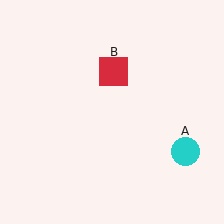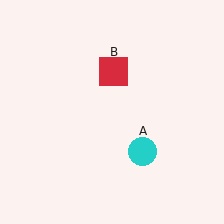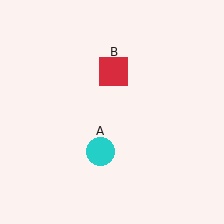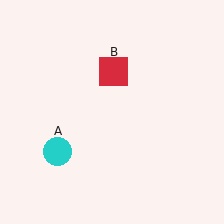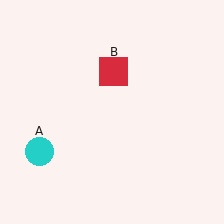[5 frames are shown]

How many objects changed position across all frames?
1 object changed position: cyan circle (object A).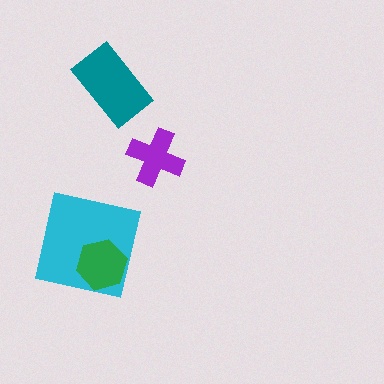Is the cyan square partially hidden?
Yes, it is partially covered by another shape.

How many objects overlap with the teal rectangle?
0 objects overlap with the teal rectangle.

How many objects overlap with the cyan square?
1 object overlaps with the cyan square.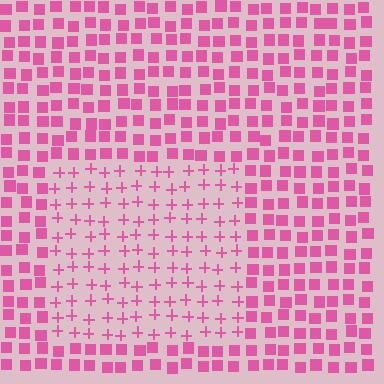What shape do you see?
I see a rectangle.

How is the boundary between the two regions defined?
The boundary is defined by a change in element shape: plus signs inside vs. squares outside. All elements share the same color and spacing.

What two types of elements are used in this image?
The image uses plus signs inside the rectangle region and squares outside it.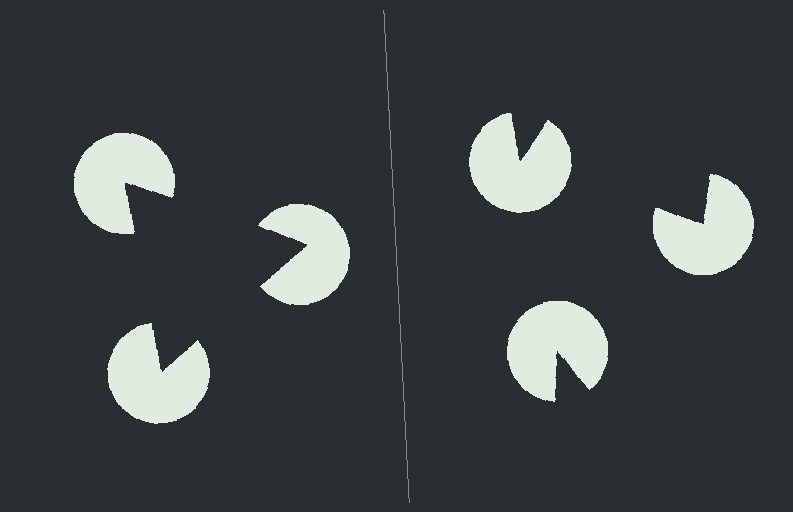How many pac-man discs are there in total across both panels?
6 — 3 on each side.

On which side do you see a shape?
An illusory triangle appears on the left side. On the right side the wedge cuts are rotated, so no coherent shape forms.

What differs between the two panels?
The pac-man discs are positioned identically on both sides; only the wedge orientations differ. On the left they align to a triangle; on the right they are misaligned.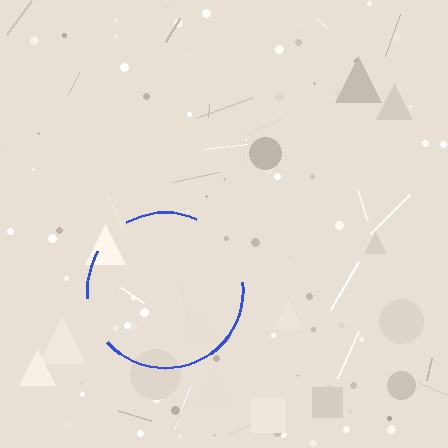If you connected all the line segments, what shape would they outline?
They would outline a circle.